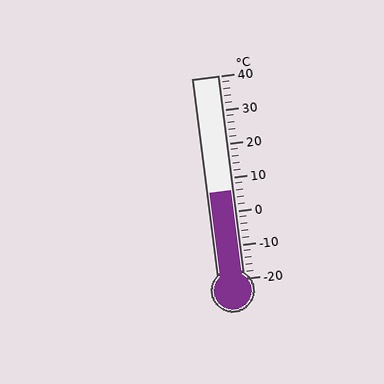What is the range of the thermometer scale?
The thermometer scale ranges from -20°C to 40°C.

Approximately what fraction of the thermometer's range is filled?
The thermometer is filled to approximately 45% of its range.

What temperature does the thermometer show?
The thermometer shows approximately 6°C.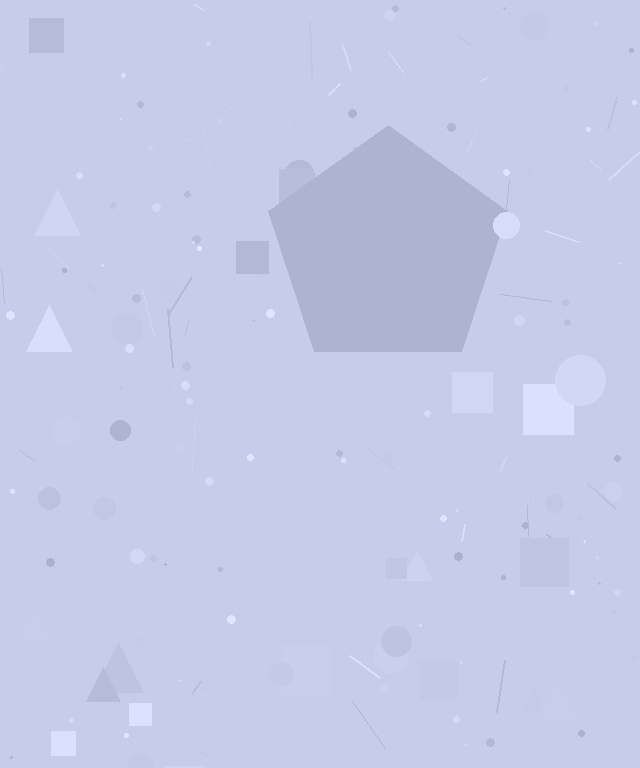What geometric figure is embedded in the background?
A pentagon is embedded in the background.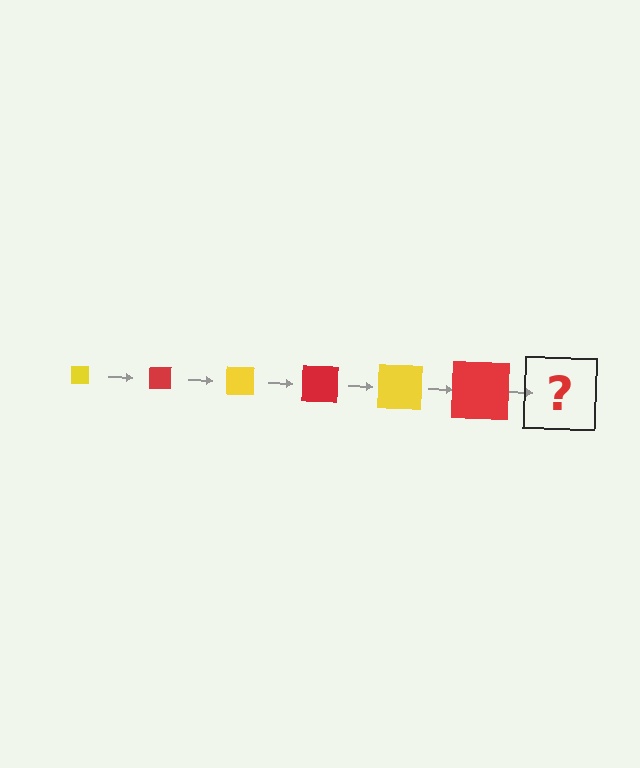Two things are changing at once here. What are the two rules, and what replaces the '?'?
The two rules are that the square grows larger each step and the color cycles through yellow and red. The '?' should be a yellow square, larger than the previous one.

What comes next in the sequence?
The next element should be a yellow square, larger than the previous one.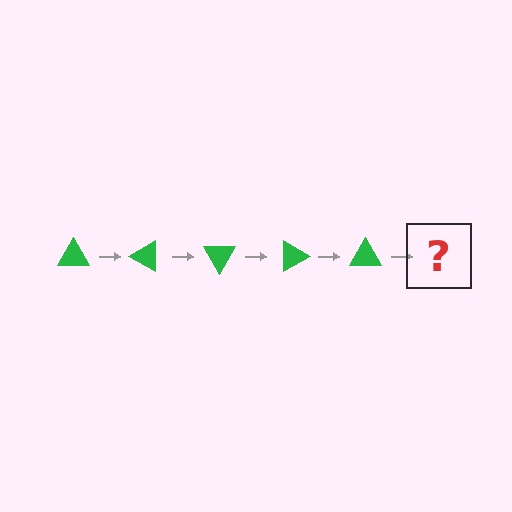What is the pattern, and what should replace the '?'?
The pattern is that the triangle rotates 30 degrees each step. The '?' should be a green triangle rotated 150 degrees.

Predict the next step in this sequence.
The next step is a green triangle rotated 150 degrees.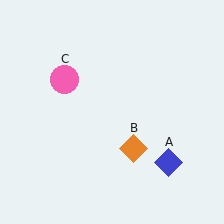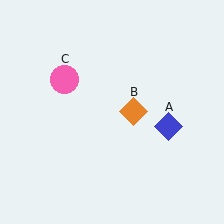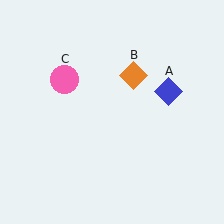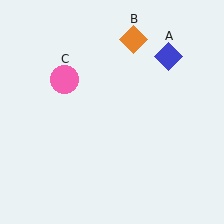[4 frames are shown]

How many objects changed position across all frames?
2 objects changed position: blue diamond (object A), orange diamond (object B).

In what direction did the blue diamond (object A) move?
The blue diamond (object A) moved up.